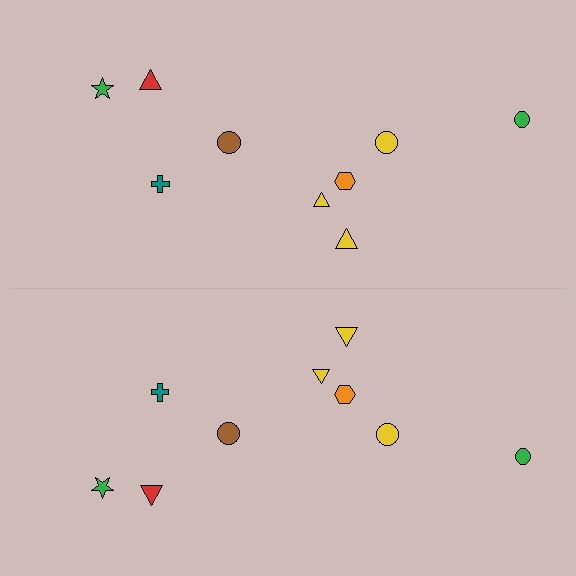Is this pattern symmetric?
Yes, this pattern has bilateral (reflection) symmetry.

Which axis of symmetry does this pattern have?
The pattern has a horizontal axis of symmetry running through the center of the image.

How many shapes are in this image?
There are 18 shapes in this image.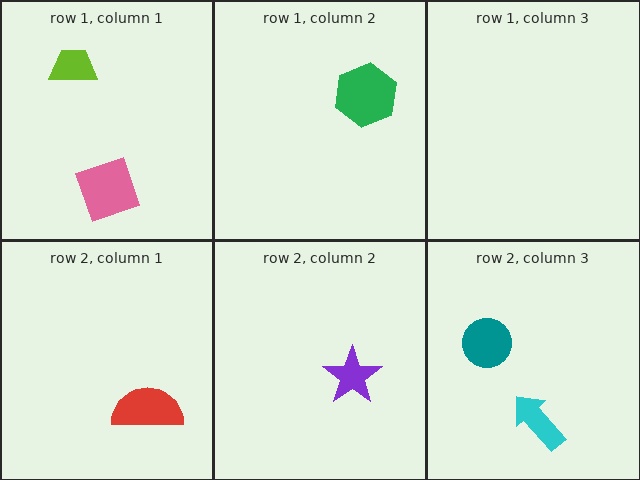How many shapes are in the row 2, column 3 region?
2.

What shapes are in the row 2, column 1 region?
The red semicircle.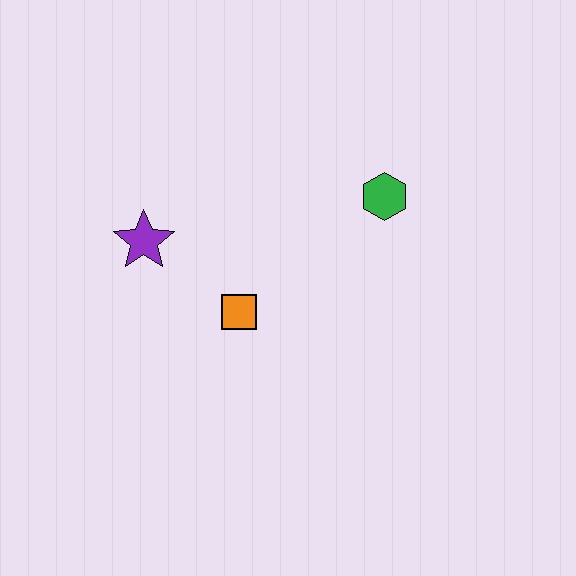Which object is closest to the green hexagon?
The orange square is closest to the green hexagon.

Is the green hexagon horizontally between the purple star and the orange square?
No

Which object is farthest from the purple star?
The green hexagon is farthest from the purple star.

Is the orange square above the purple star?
No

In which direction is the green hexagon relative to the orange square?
The green hexagon is to the right of the orange square.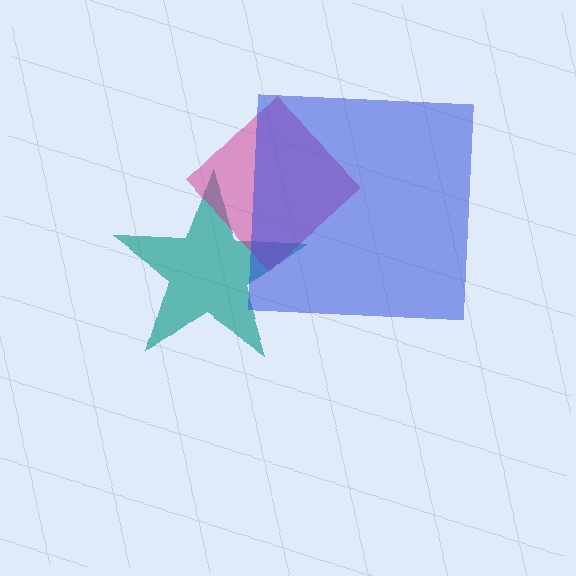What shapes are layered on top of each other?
The layered shapes are: a teal star, a magenta diamond, a blue square.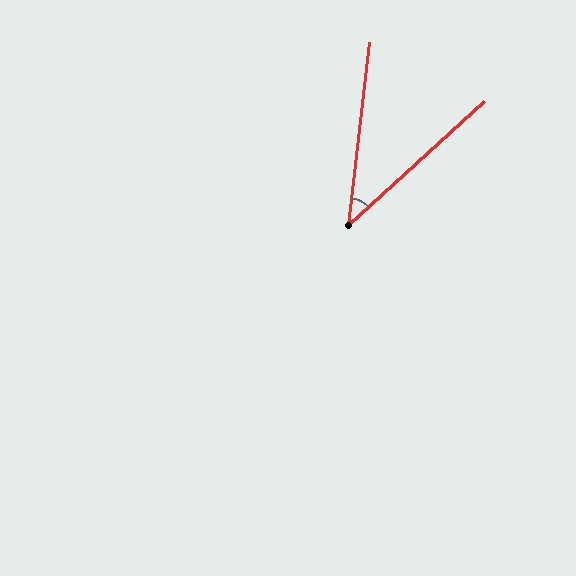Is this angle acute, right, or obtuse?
It is acute.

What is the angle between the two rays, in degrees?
Approximately 41 degrees.